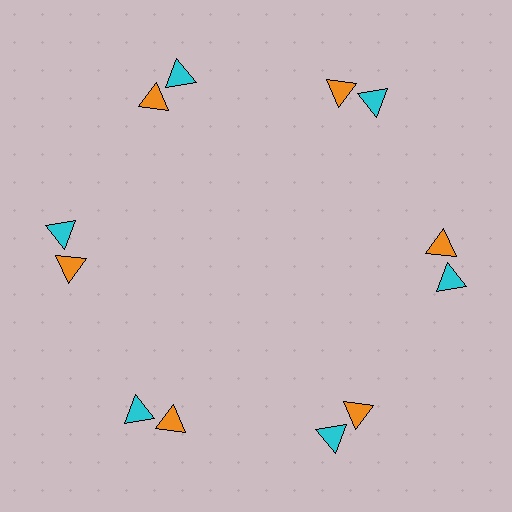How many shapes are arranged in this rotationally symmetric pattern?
There are 12 shapes, arranged in 6 groups of 2.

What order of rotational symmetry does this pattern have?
This pattern has 6-fold rotational symmetry.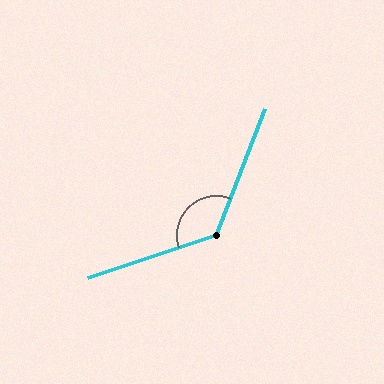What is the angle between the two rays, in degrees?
Approximately 130 degrees.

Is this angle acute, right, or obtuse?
It is obtuse.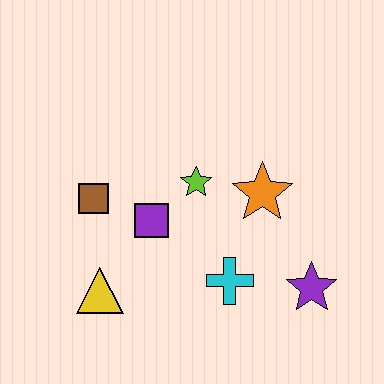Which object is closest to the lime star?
The purple square is closest to the lime star.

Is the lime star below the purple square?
No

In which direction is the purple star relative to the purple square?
The purple star is to the right of the purple square.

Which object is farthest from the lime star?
The purple star is farthest from the lime star.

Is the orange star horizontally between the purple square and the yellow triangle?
No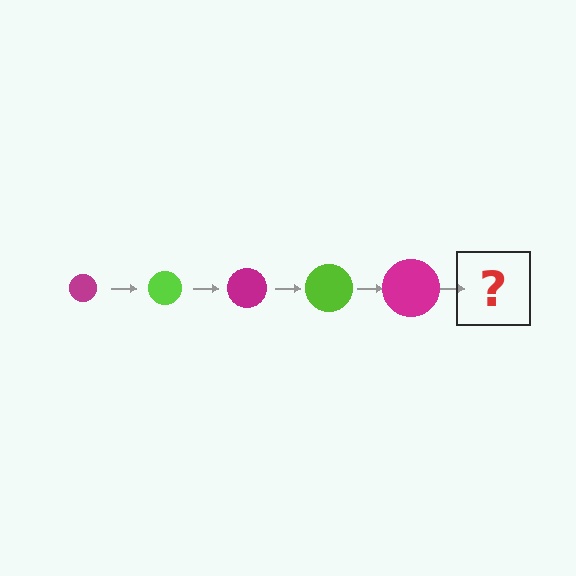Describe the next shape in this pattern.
It should be a lime circle, larger than the previous one.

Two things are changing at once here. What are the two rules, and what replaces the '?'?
The two rules are that the circle grows larger each step and the color cycles through magenta and lime. The '?' should be a lime circle, larger than the previous one.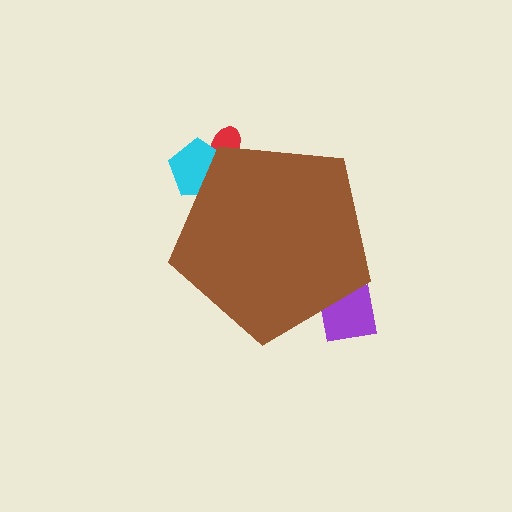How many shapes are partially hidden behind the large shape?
3 shapes are partially hidden.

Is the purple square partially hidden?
Yes, the purple square is partially hidden behind the brown pentagon.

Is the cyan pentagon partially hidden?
Yes, the cyan pentagon is partially hidden behind the brown pentagon.